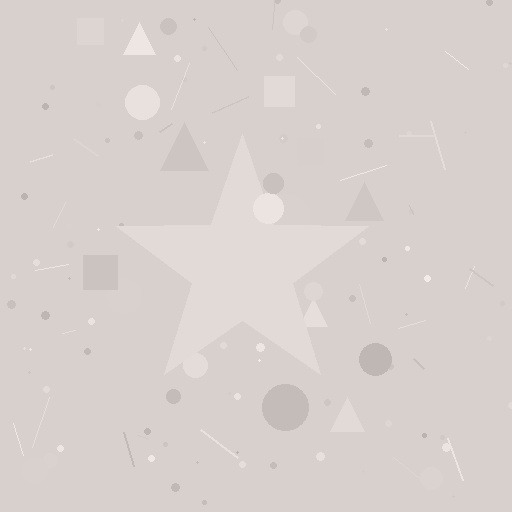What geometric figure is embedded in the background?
A star is embedded in the background.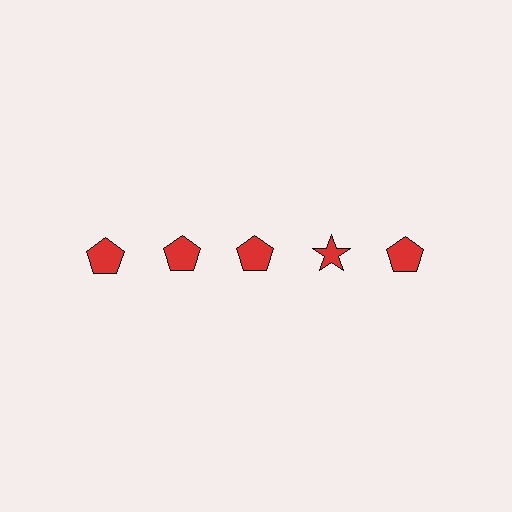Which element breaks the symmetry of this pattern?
The red star in the top row, second from right column breaks the symmetry. All other shapes are red pentagons.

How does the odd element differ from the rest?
It has a different shape: star instead of pentagon.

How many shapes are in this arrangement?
There are 5 shapes arranged in a grid pattern.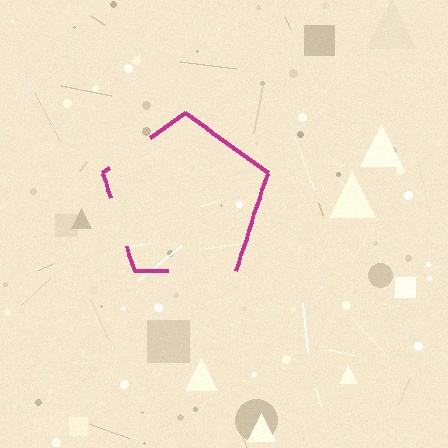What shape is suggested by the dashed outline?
The dashed outline suggests a pentagon.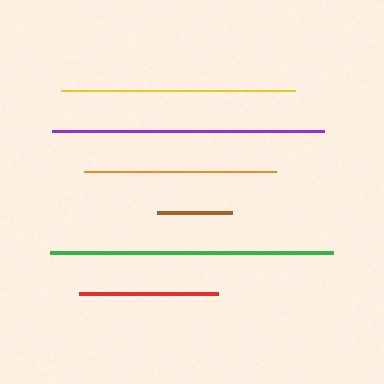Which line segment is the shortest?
The brown line is the shortest at approximately 75 pixels.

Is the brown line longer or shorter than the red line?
The red line is longer than the brown line.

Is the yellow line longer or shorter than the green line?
The green line is longer than the yellow line.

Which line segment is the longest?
The green line is the longest at approximately 284 pixels.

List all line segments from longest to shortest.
From longest to shortest: green, purple, yellow, orange, red, brown.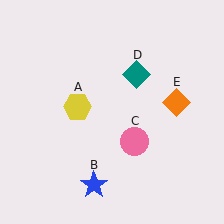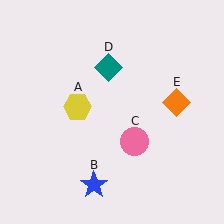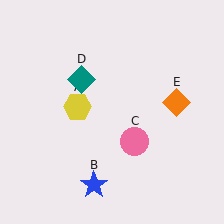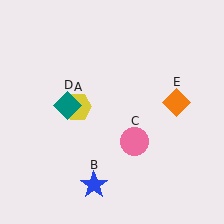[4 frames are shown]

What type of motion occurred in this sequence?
The teal diamond (object D) rotated counterclockwise around the center of the scene.